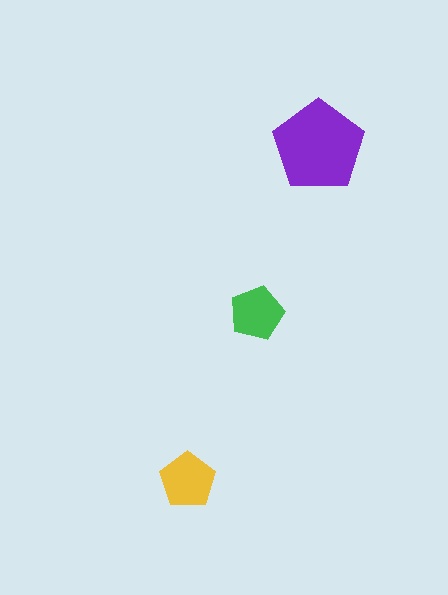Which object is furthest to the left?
The yellow pentagon is leftmost.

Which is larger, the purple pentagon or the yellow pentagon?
The purple one.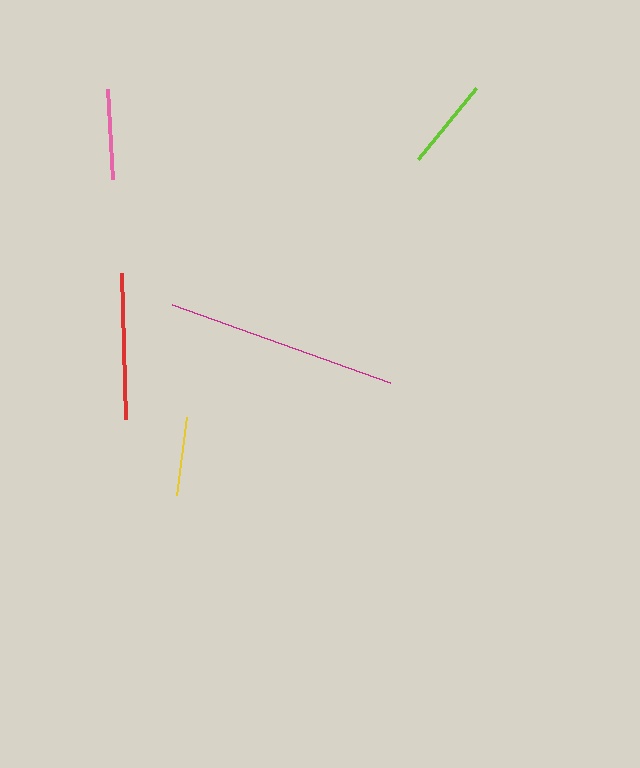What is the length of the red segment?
The red segment is approximately 146 pixels long.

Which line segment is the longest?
The magenta line is the longest at approximately 231 pixels.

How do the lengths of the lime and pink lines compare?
The lime and pink lines are approximately the same length.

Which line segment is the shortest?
The yellow line is the shortest at approximately 79 pixels.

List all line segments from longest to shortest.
From longest to shortest: magenta, red, lime, pink, yellow.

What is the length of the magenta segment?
The magenta segment is approximately 231 pixels long.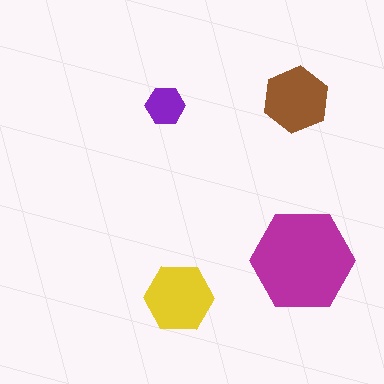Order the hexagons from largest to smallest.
the magenta one, the yellow one, the brown one, the purple one.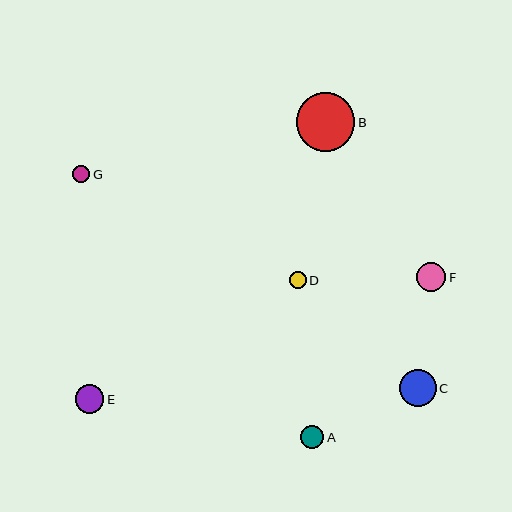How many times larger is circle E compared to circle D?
Circle E is approximately 1.7 times the size of circle D.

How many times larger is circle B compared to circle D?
Circle B is approximately 3.6 times the size of circle D.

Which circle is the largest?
Circle B is the largest with a size of approximately 59 pixels.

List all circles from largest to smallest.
From largest to smallest: B, C, F, E, A, G, D.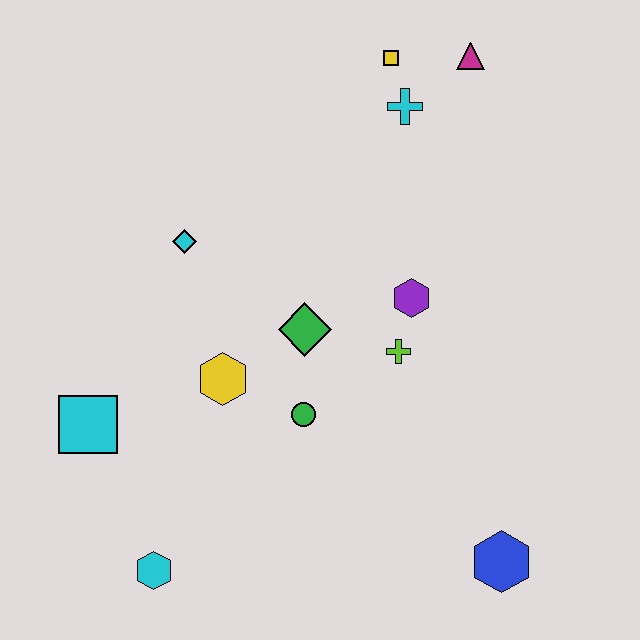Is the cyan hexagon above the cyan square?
No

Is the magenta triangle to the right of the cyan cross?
Yes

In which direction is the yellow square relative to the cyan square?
The yellow square is above the cyan square.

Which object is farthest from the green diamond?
The magenta triangle is farthest from the green diamond.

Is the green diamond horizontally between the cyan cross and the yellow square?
No